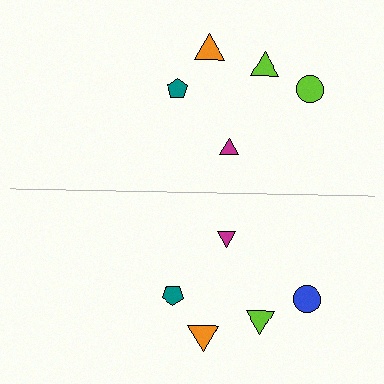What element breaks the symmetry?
The blue circle on the bottom side breaks the symmetry — its mirror counterpart is lime.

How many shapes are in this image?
There are 10 shapes in this image.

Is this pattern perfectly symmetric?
No, the pattern is not perfectly symmetric. The blue circle on the bottom side breaks the symmetry — its mirror counterpart is lime.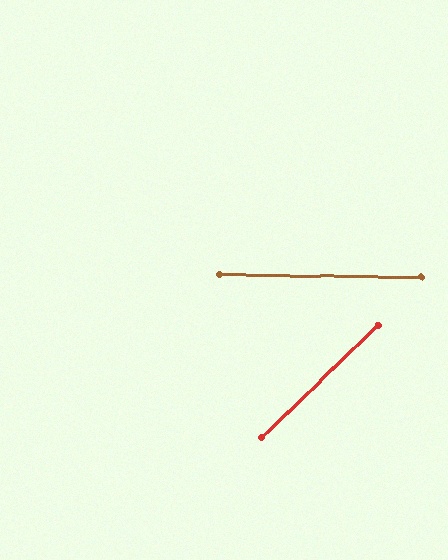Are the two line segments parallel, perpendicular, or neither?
Neither parallel nor perpendicular — they differ by about 45°.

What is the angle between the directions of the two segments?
Approximately 45 degrees.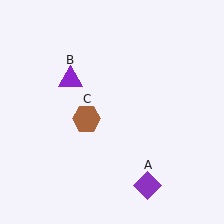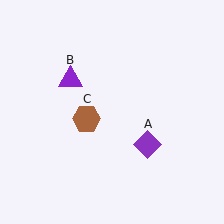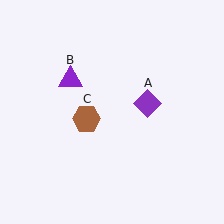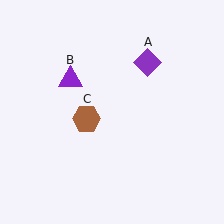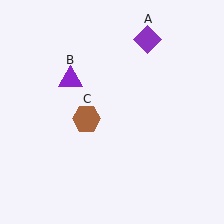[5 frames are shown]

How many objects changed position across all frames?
1 object changed position: purple diamond (object A).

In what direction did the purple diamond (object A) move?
The purple diamond (object A) moved up.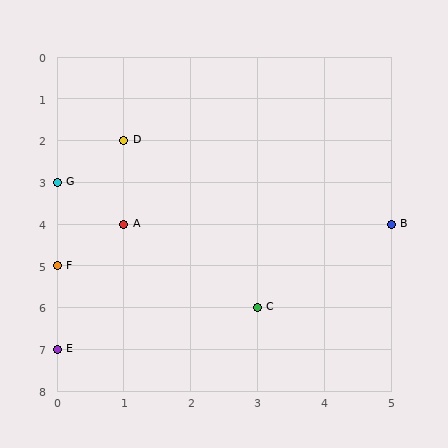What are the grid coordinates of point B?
Point B is at grid coordinates (5, 4).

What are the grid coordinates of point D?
Point D is at grid coordinates (1, 2).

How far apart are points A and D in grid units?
Points A and D are 2 rows apart.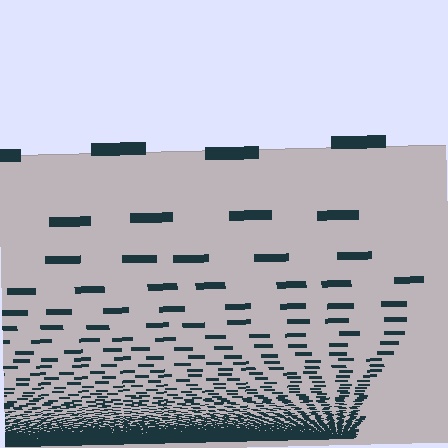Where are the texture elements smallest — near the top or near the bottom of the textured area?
Near the bottom.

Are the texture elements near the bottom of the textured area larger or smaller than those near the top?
Smaller. The gradient is inverted — elements near the bottom are smaller and denser.